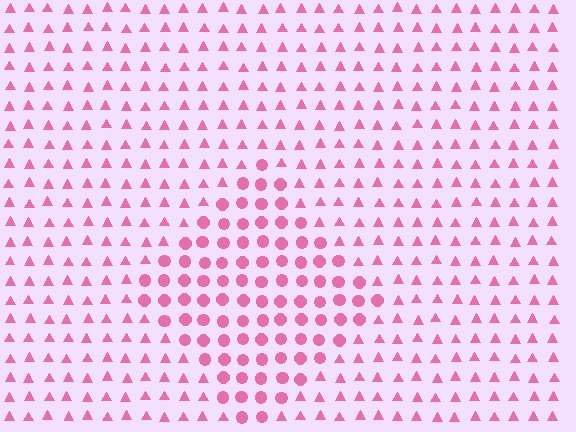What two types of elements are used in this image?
The image uses circles inside the diamond region and triangles outside it.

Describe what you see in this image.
The image is filled with small pink elements arranged in a uniform grid. A diamond-shaped region contains circles, while the surrounding area contains triangles. The boundary is defined purely by the change in element shape.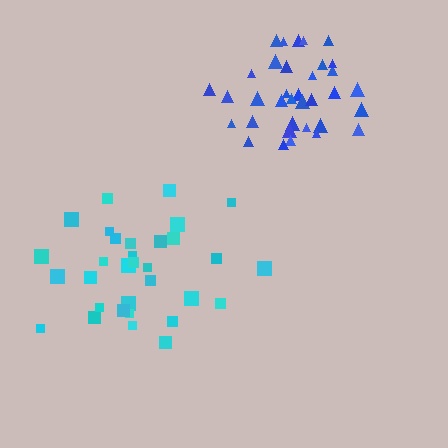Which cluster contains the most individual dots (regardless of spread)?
Blue (35).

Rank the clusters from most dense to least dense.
blue, cyan.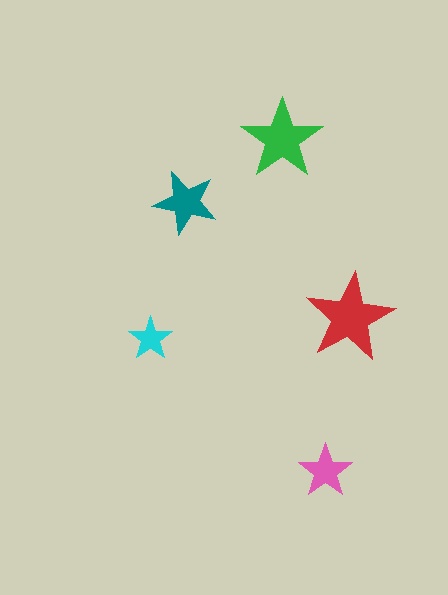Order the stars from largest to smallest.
the red one, the green one, the teal one, the pink one, the cyan one.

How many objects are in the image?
There are 5 objects in the image.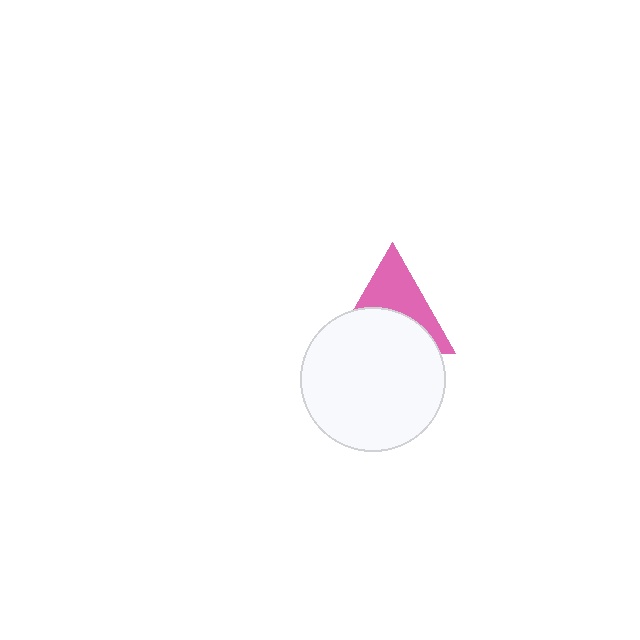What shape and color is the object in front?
The object in front is a white circle.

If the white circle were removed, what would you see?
You would see the complete pink triangle.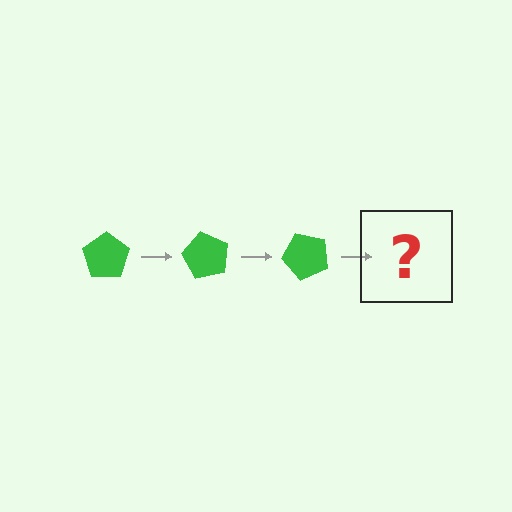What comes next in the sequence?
The next element should be a green pentagon rotated 180 degrees.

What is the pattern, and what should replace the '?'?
The pattern is that the pentagon rotates 60 degrees each step. The '?' should be a green pentagon rotated 180 degrees.